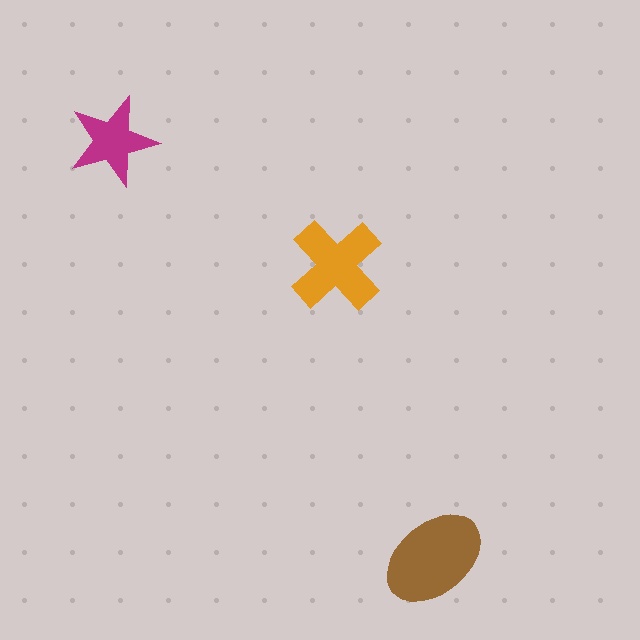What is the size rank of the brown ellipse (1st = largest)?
1st.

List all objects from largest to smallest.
The brown ellipse, the orange cross, the magenta star.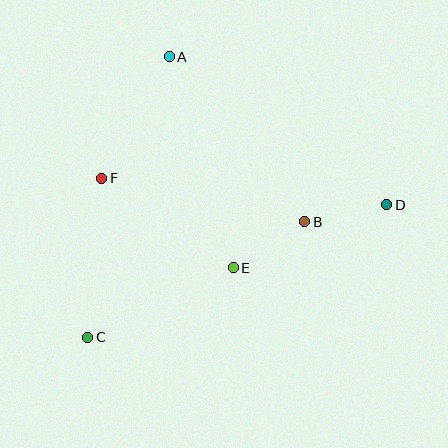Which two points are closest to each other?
Points B and D are closest to each other.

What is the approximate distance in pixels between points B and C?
The distance between B and C is approximately 245 pixels.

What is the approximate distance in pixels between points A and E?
The distance between A and E is approximately 221 pixels.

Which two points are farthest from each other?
Points C and D are farthest from each other.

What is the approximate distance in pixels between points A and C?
The distance between A and C is approximately 292 pixels.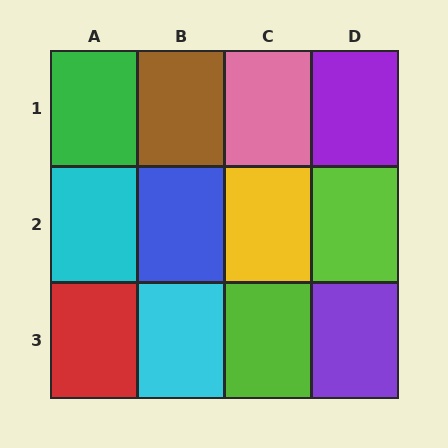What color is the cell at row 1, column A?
Green.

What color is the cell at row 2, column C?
Yellow.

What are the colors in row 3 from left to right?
Red, cyan, lime, purple.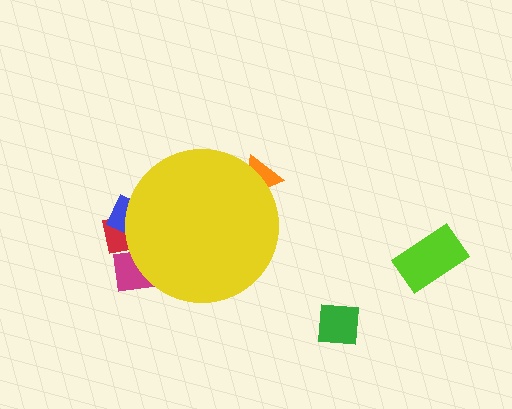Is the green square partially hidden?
No, the green square is fully visible.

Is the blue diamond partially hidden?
Yes, the blue diamond is partially hidden behind the yellow circle.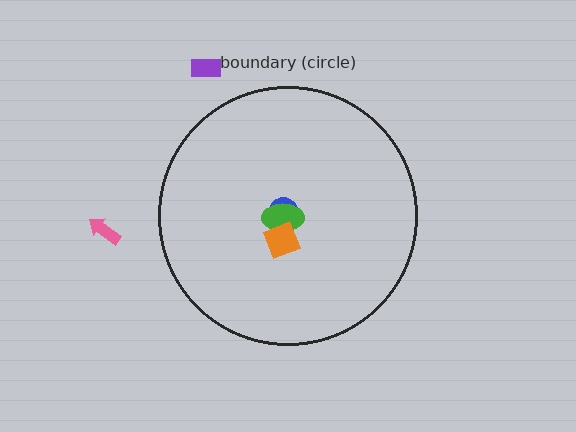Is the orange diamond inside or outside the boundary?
Inside.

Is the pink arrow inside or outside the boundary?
Outside.